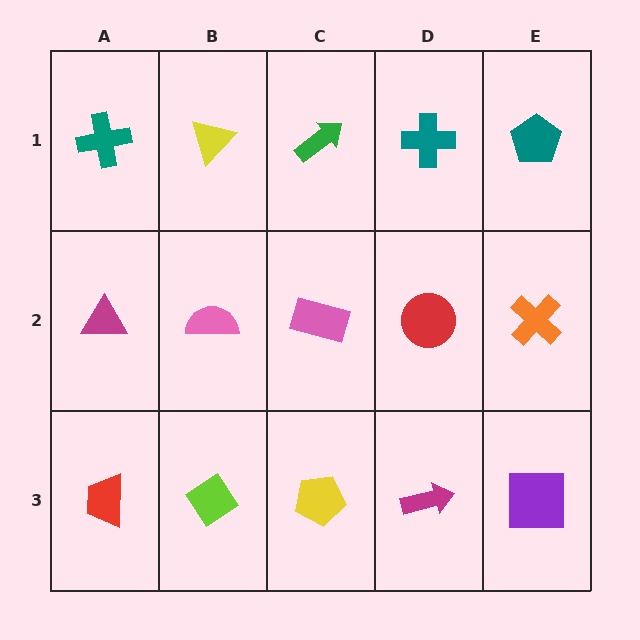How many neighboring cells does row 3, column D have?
3.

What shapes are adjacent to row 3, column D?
A red circle (row 2, column D), a yellow pentagon (row 3, column C), a purple square (row 3, column E).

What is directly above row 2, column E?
A teal pentagon.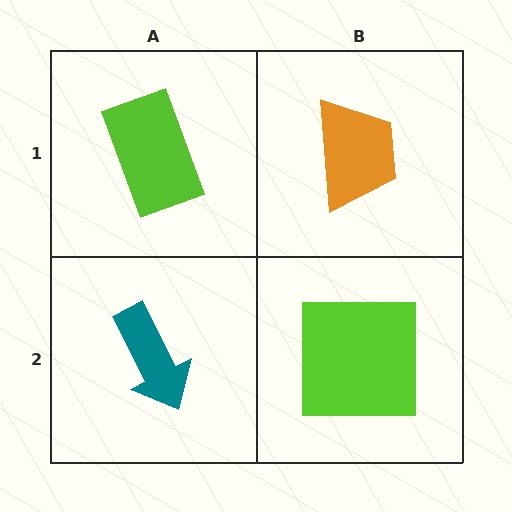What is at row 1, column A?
A lime rectangle.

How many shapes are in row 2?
2 shapes.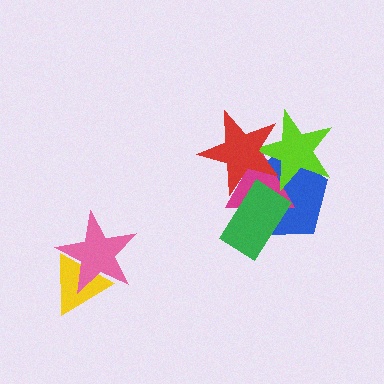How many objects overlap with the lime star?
3 objects overlap with the lime star.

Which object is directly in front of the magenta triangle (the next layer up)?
The lime star is directly in front of the magenta triangle.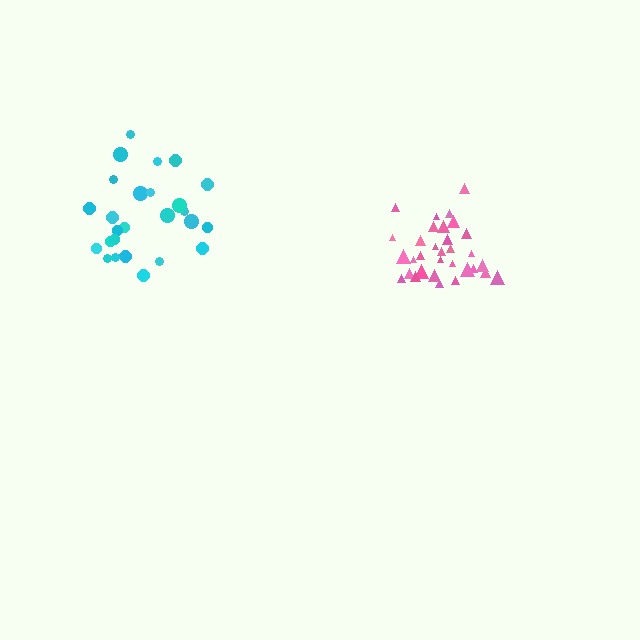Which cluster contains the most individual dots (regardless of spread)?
Pink (32).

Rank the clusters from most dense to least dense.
pink, cyan.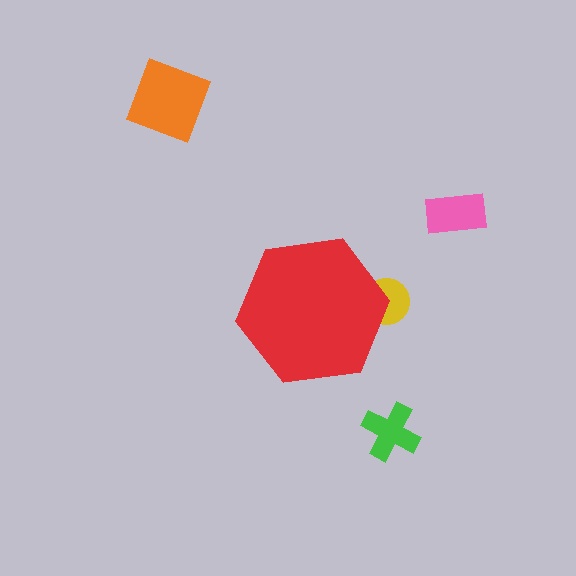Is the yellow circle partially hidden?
Yes, the yellow circle is partially hidden behind the red hexagon.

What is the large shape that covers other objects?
A red hexagon.